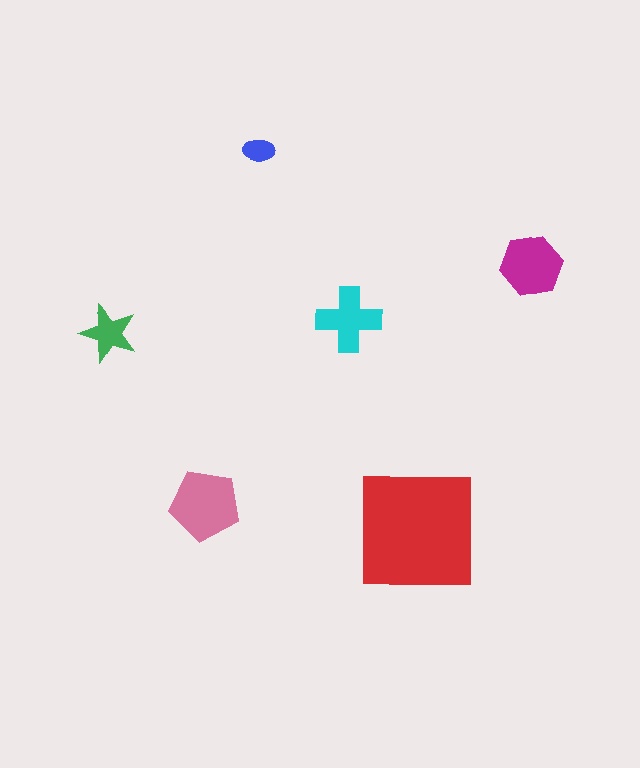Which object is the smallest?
The blue ellipse.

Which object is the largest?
The red square.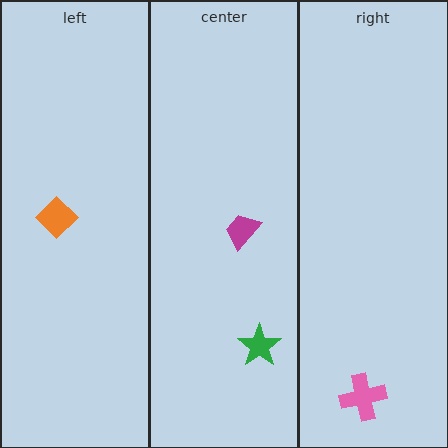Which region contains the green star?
The center region.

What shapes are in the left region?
The orange diamond.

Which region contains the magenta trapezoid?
The center region.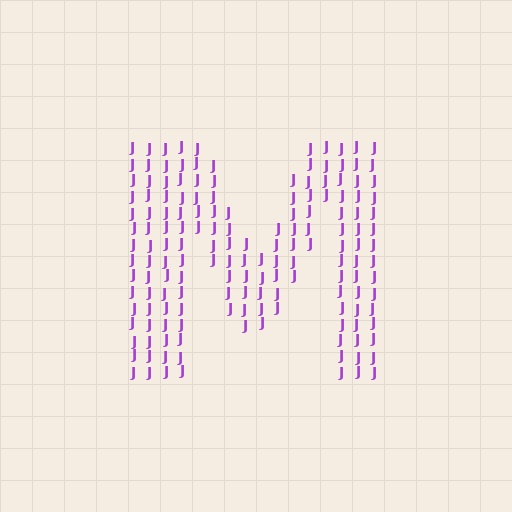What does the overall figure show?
The overall figure shows the letter M.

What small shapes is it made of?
It is made of small letter J's.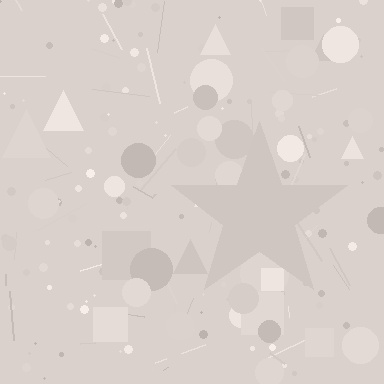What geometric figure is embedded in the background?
A star is embedded in the background.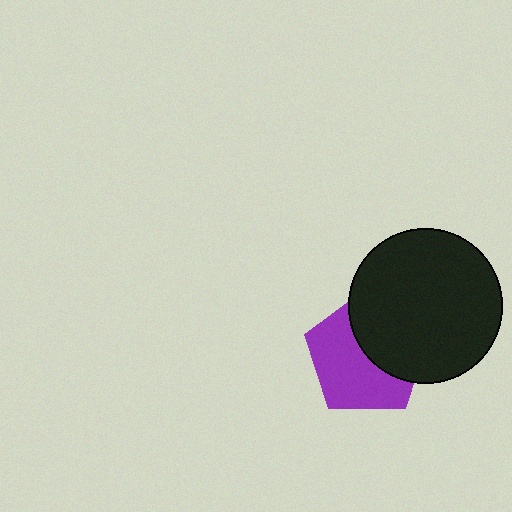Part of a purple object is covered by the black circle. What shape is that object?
It is a pentagon.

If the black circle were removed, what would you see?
You would see the complete purple pentagon.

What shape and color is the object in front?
The object in front is a black circle.